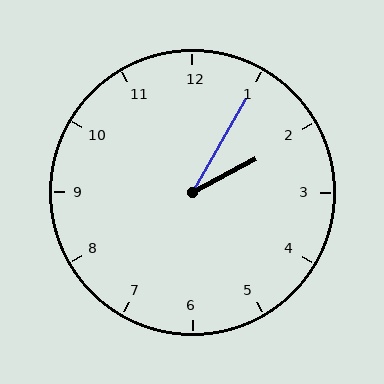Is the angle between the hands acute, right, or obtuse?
It is acute.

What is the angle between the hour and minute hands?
Approximately 32 degrees.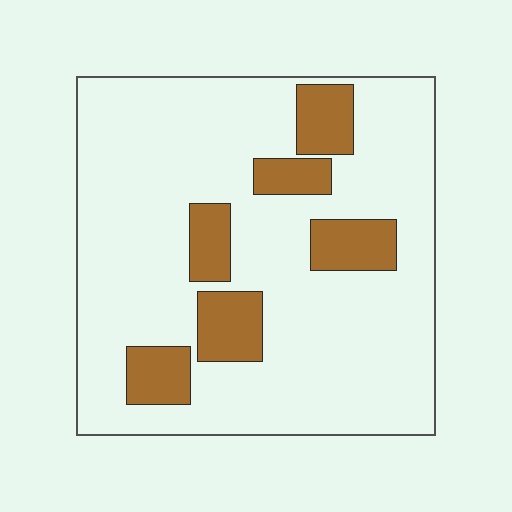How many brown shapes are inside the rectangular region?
6.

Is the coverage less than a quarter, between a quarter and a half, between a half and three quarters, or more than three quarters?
Less than a quarter.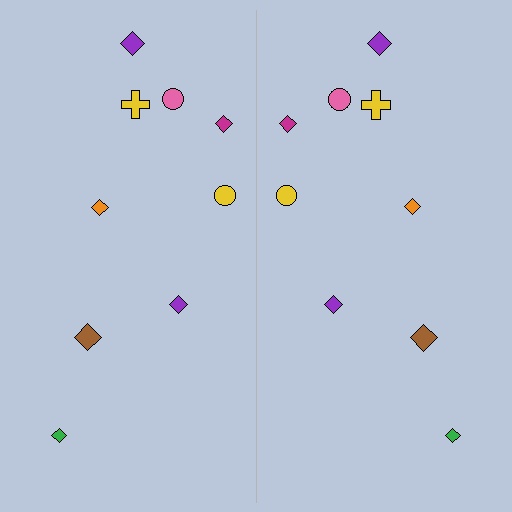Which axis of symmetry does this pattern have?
The pattern has a vertical axis of symmetry running through the center of the image.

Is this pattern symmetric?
Yes, this pattern has bilateral (reflection) symmetry.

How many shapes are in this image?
There are 18 shapes in this image.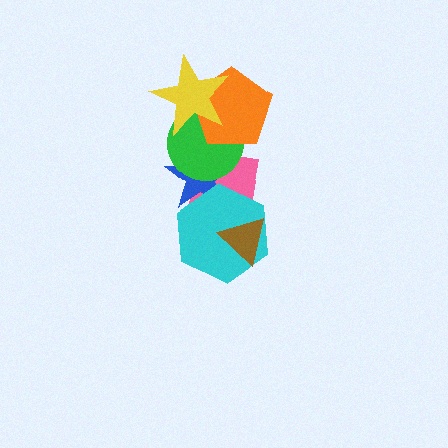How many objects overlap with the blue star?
3 objects overlap with the blue star.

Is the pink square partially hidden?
Yes, it is partially covered by another shape.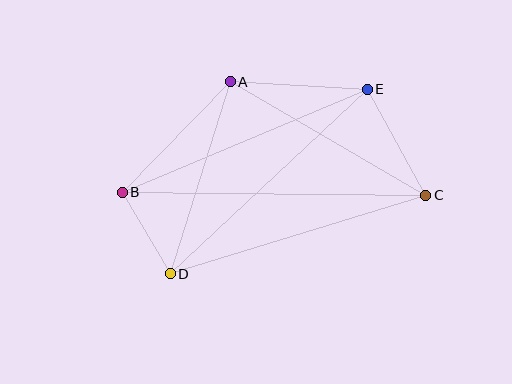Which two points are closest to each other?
Points B and D are closest to each other.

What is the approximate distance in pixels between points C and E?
The distance between C and E is approximately 121 pixels.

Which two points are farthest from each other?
Points B and C are farthest from each other.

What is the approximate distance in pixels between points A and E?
The distance between A and E is approximately 137 pixels.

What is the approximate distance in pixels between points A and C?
The distance between A and C is approximately 226 pixels.